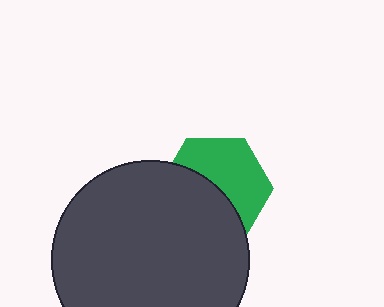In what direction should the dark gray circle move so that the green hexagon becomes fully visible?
The dark gray circle should move toward the lower-left. That is the shortest direction to clear the overlap and leave the green hexagon fully visible.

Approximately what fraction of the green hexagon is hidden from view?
Roughly 48% of the green hexagon is hidden behind the dark gray circle.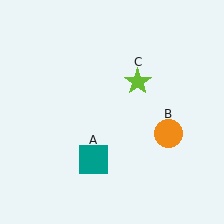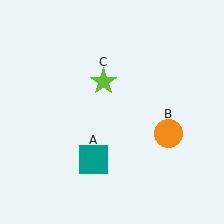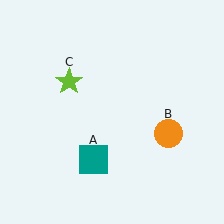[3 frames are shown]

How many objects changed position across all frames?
1 object changed position: lime star (object C).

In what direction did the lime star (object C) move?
The lime star (object C) moved left.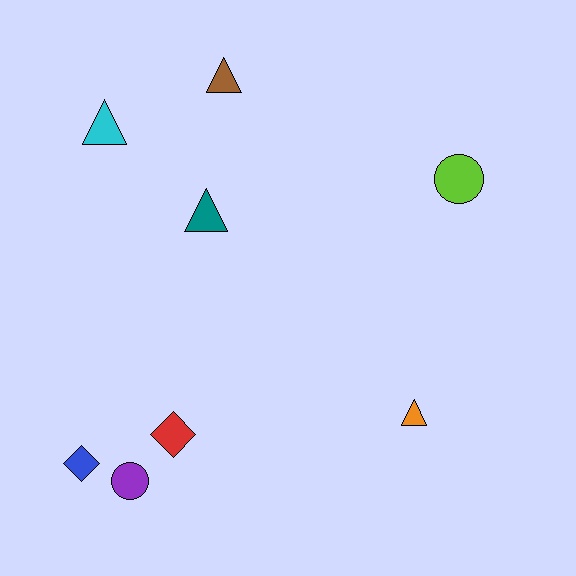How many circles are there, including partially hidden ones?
There are 2 circles.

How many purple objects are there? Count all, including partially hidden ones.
There is 1 purple object.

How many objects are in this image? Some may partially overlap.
There are 8 objects.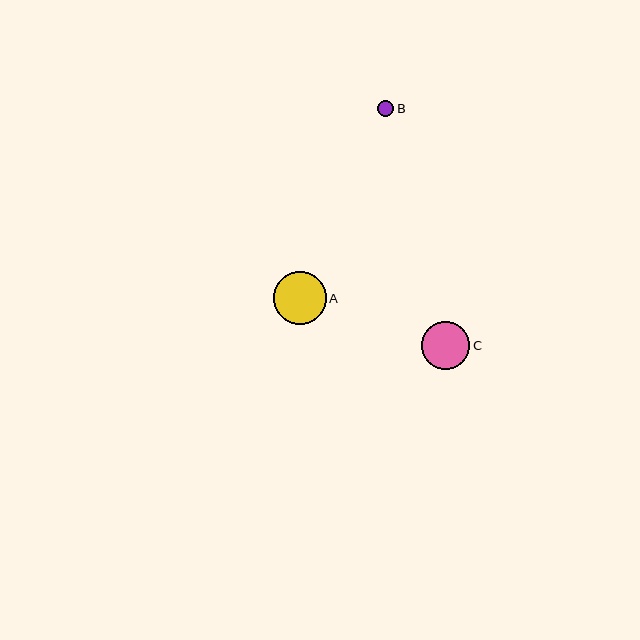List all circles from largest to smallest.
From largest to smallest: A, C, B.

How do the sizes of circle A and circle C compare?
Circle A and circle C are approximately the same size.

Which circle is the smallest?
Circle B is the smallest with a size of approximately 16 pixels.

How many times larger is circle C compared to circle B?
Circle C is approximately 3.0 times the size of circle B.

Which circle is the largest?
Circle A is the largest with a size of approximately 53 pixels.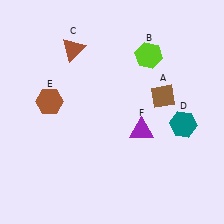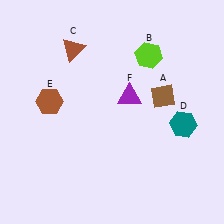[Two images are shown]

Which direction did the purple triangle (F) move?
The purple triangle (F) moved up.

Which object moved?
The purple triangle (F) moved up.